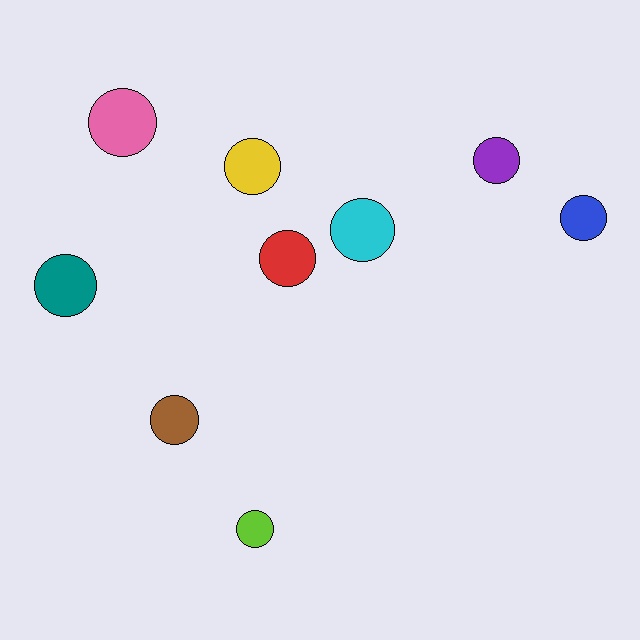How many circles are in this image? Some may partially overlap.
There are 9 circles.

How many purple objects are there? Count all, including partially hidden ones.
There is 1 purple object.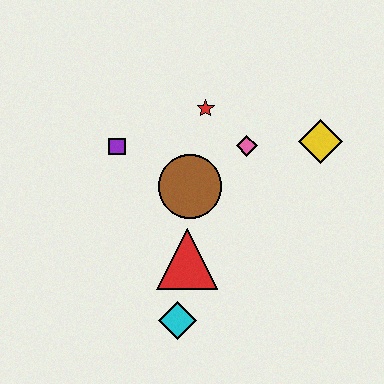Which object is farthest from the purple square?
The yellow diamond is farthest from the purple square.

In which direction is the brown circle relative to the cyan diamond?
The brown circle is above the cyan diamond.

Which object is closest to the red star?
The pink diamond is closest to the red star.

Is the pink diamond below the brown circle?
No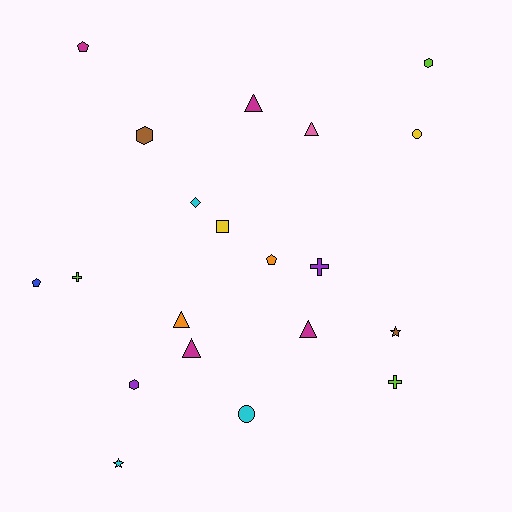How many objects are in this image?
There are 20 objects.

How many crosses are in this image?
There are 3 crosses.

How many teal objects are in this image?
There are no teal objects.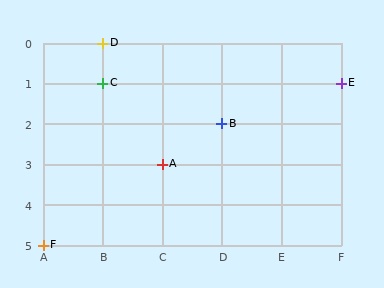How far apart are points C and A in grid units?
Points C and A are 1 column and 2 rows apart (about 2.2 grid units diagonally).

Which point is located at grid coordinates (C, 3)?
Point A is at (C, 3).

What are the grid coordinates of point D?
Point D is at grid coordinates (B, 0).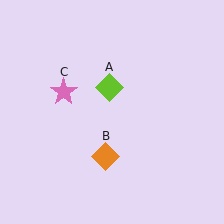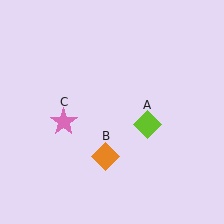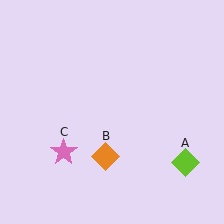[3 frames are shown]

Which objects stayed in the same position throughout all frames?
Orange diamond (object B) remained stationary.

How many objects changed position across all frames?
2 objects changed position: lime diamond (object A), pink star (object C).